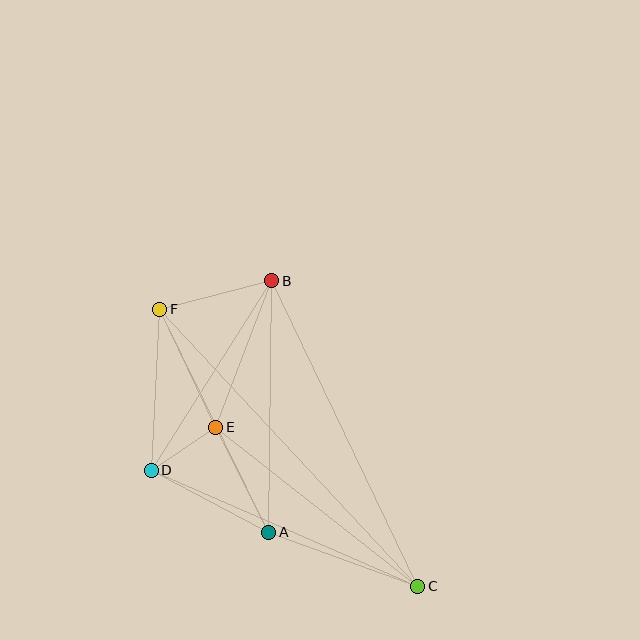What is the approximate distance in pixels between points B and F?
The distance between B and F is approximately 116 pixels.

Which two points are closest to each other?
Points D and E are closest to each other.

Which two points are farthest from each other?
Points C and F are farthest from each other.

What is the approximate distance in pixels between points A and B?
The distance between A and B is approximately 251 pixels.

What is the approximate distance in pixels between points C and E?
The distance between C and E is approximately 257 pixels.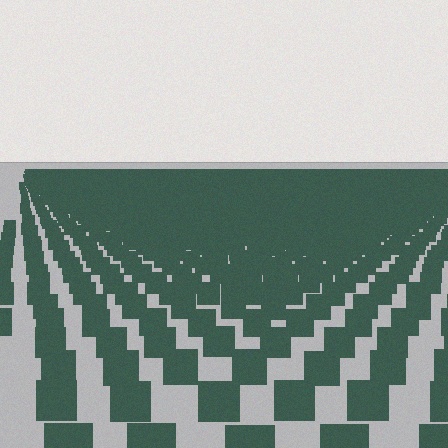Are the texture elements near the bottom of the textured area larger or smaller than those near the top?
Larger. Near the bottom, elements are closer to the viewer and appear at a bigger on-screen size.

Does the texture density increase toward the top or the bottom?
Density increases toward the top.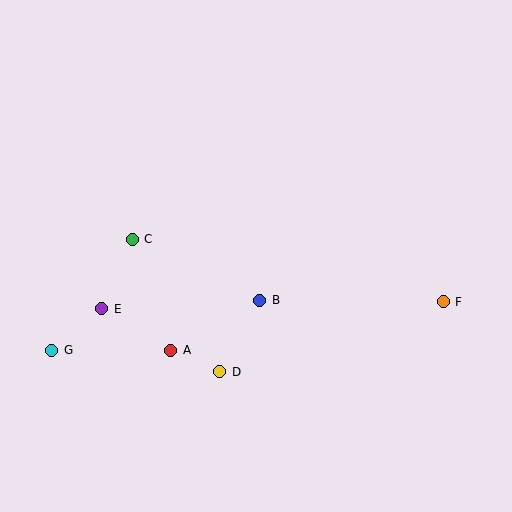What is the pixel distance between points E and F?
The distance between E and F is 341 pixels.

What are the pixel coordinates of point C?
Point C is at (132, 239).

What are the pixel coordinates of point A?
Point A is at (171, 350).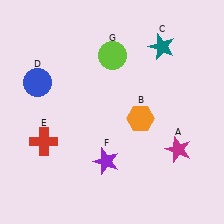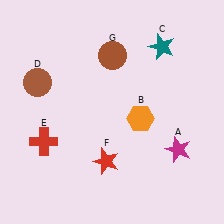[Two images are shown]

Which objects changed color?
D changed from blue to brown. F changed from purple to red. G changed from lime to brown.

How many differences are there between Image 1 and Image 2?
There are 3 differences between the two images.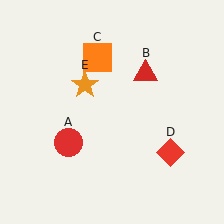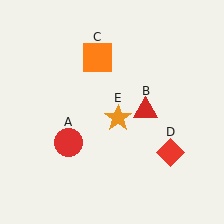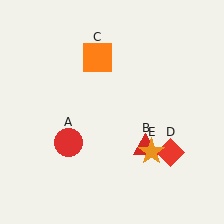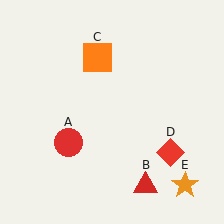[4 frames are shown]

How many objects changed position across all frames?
2 objects changed position: red triangle (object B), orange star (object E).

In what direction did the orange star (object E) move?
The orange star (object E) moved down and to the right.